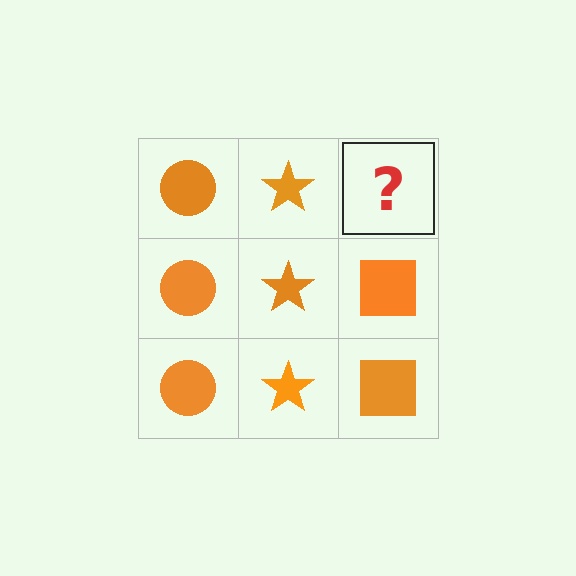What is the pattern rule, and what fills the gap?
The rule is that each column has a consistent shape. The gap should be filled with an orange square.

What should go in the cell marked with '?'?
The missing cell should contain an orange square.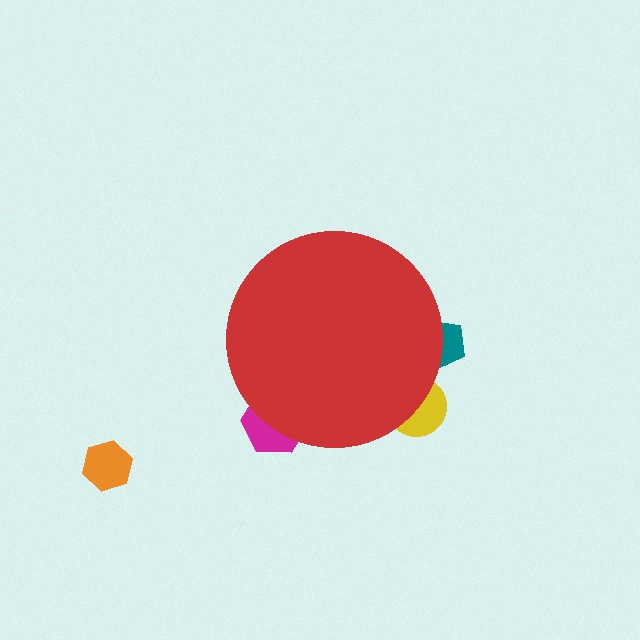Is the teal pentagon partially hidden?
Yes, the teal pentagon is partially hidden behind the red circle.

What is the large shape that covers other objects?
A red circle.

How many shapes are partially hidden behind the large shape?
3 shapes are partially hidden.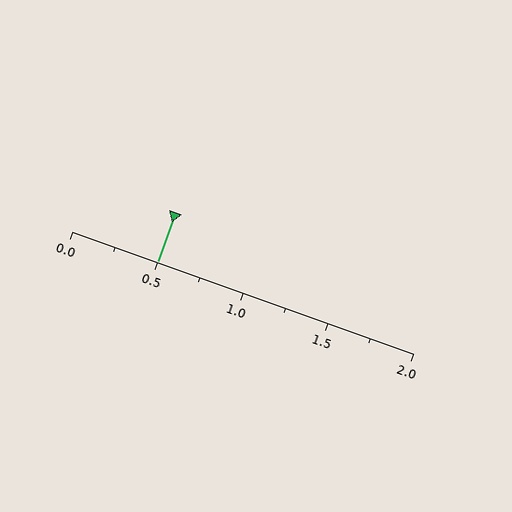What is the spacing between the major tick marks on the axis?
The major ticks are spaced 0.5 apart.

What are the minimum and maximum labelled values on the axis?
The axis runs from 0.0 to 2.0.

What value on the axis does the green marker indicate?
The marker indicates approximately 0.5.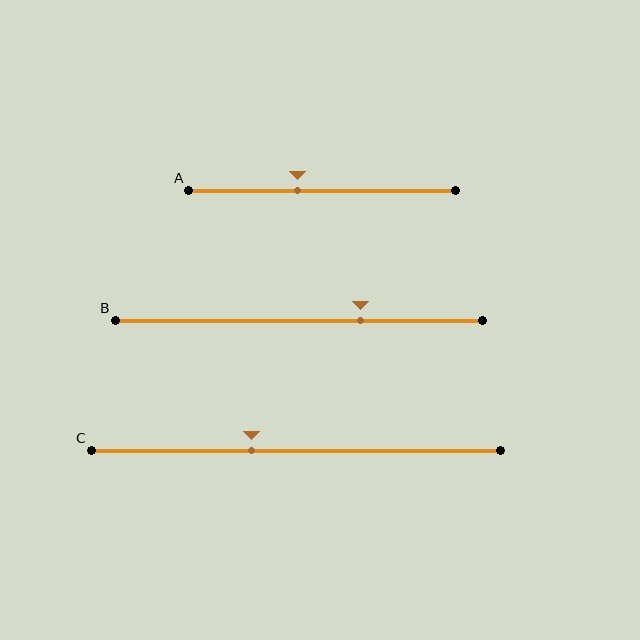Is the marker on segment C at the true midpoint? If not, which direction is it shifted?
No, the marker on segment C is shifted to the left by about 11% of the segment length.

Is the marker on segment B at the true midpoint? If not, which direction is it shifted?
No, the marker on segment B is shifted to the right by about 17% of the segment length.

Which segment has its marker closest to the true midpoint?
Segment A has its marker closest to the true midpoint.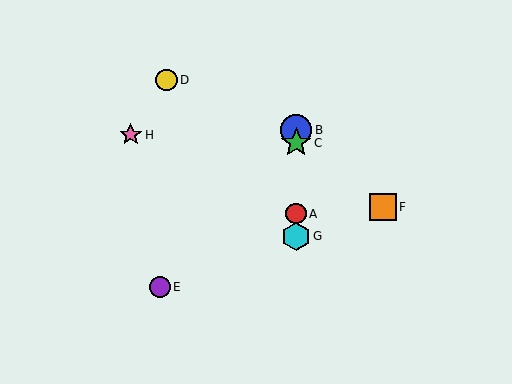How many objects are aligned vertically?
4 objects (A, B, C, G) are aligned vertically.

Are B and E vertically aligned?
No, B is at x≈296 and E is at x≈160.